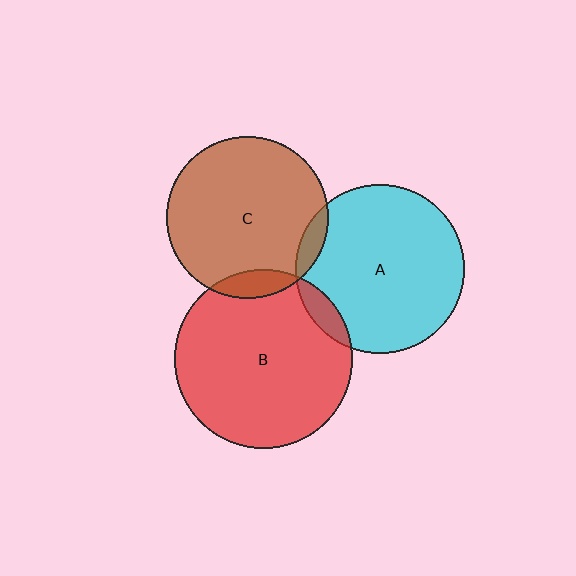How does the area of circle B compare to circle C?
Approximately 1.2 times.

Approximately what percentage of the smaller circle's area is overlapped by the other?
Approximately 5%.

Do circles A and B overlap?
Yes.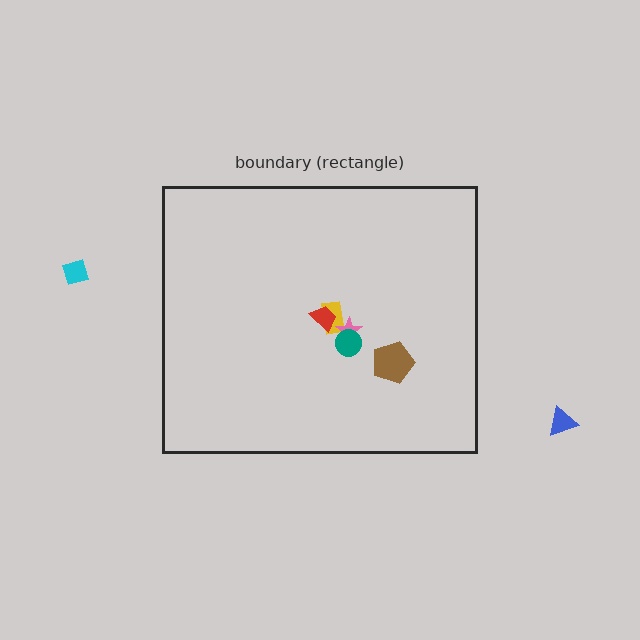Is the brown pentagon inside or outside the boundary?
Inside.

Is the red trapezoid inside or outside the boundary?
Inside.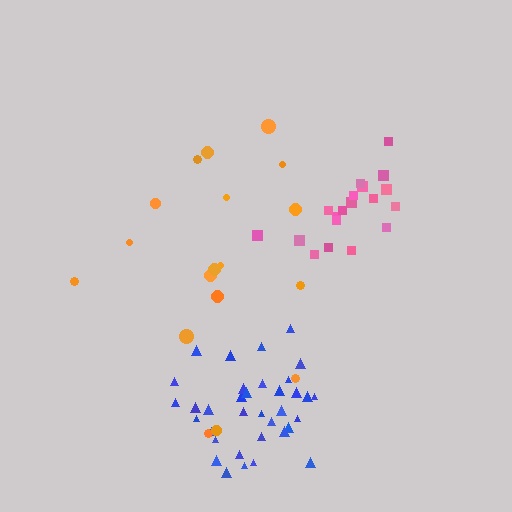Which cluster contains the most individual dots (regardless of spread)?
Blue (35).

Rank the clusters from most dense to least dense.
blue, pink, orange.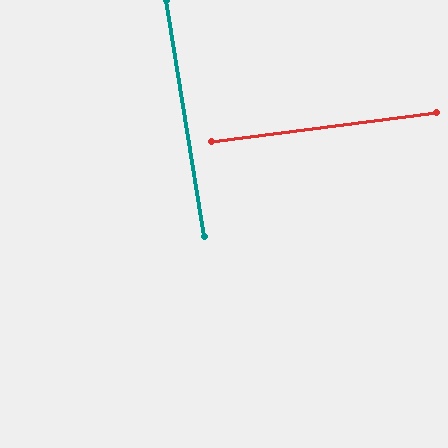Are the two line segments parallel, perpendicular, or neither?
Perpendicular — they meet at approximately 88°.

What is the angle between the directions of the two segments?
Approximately 88 degrees.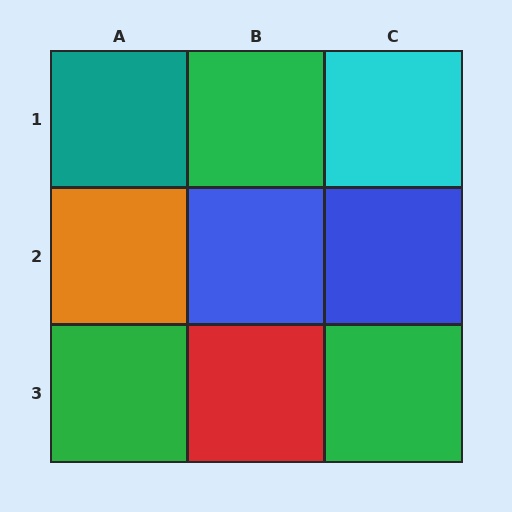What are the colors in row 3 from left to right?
Green, red, green.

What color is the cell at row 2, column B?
Blue.